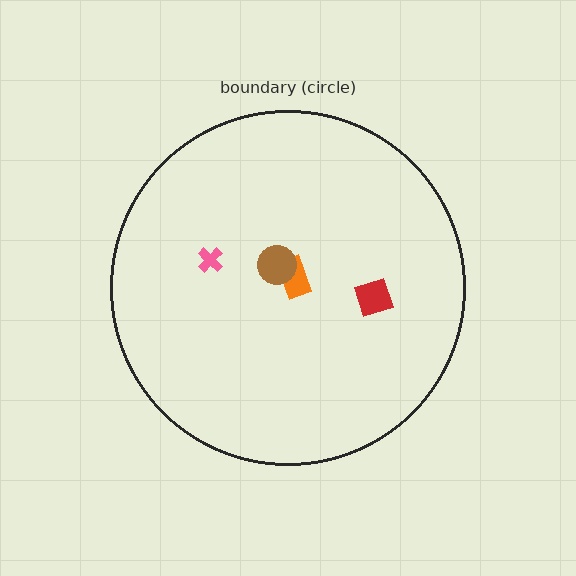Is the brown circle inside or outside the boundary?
Inside.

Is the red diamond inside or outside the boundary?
Inside.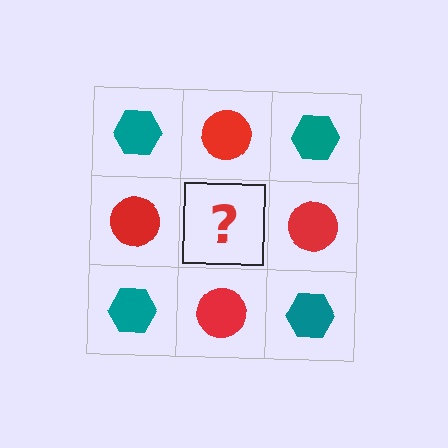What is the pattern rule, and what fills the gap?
The rule is that it alternates teal hexagon and red circle in a checkerboard pattern. The gap should be filled with a teal hexagon.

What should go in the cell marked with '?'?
The missing cell should contain a teal hexagon.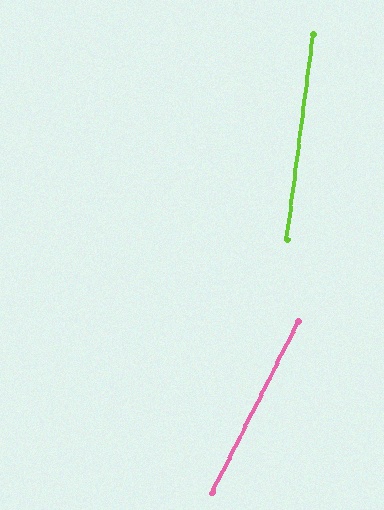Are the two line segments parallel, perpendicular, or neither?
Neither parallel nor perpendicular — they differ by about 20°.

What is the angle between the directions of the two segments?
Approximately 20 degrees.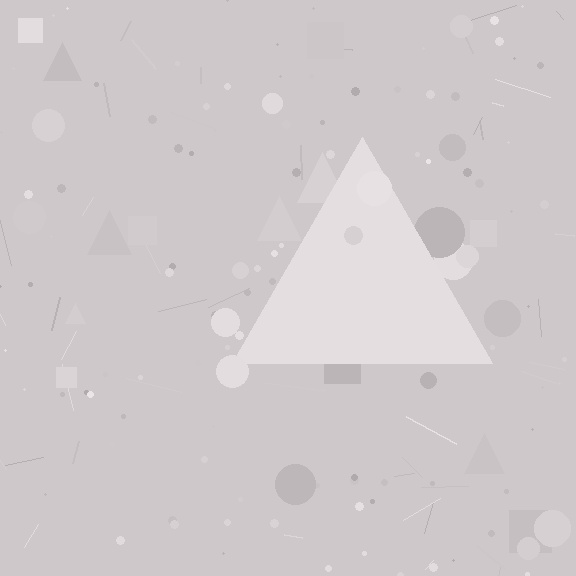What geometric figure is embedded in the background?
A triangle is embedded in the background.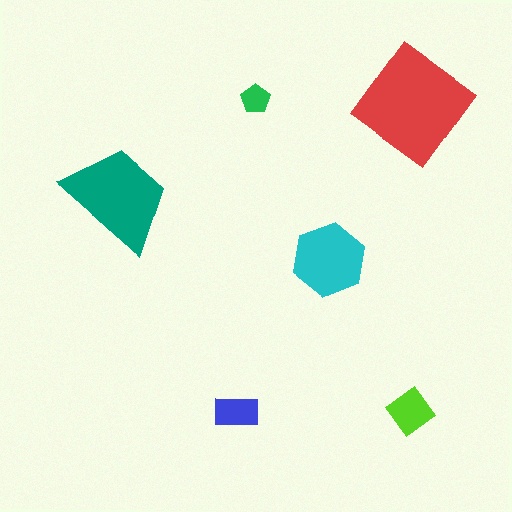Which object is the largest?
The red diamond.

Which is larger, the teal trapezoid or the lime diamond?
The teal trapezoid.